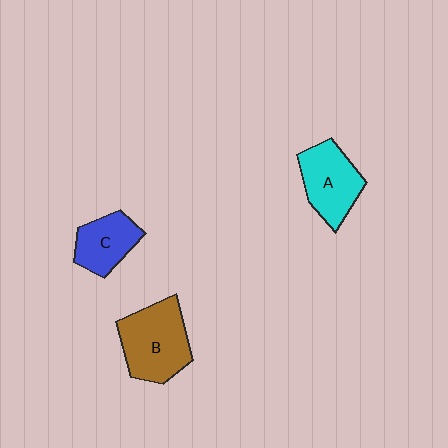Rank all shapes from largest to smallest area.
From largest to smallest: B (brown), A (cyan), C (blue).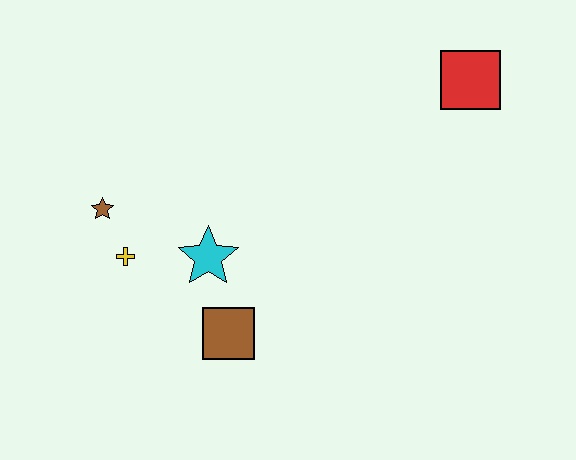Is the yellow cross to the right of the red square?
No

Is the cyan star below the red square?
Yes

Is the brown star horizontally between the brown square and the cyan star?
No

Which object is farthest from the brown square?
The red square is farthest from the brown square.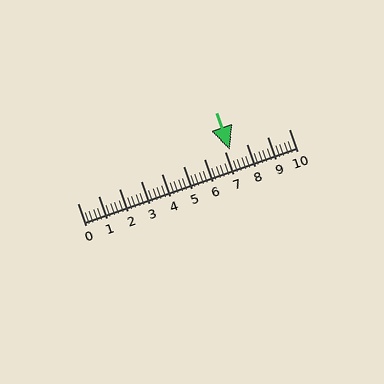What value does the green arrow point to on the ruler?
The green arrow points to approximately 7.2.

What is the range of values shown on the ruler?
The ruler shows values from 0 to 10.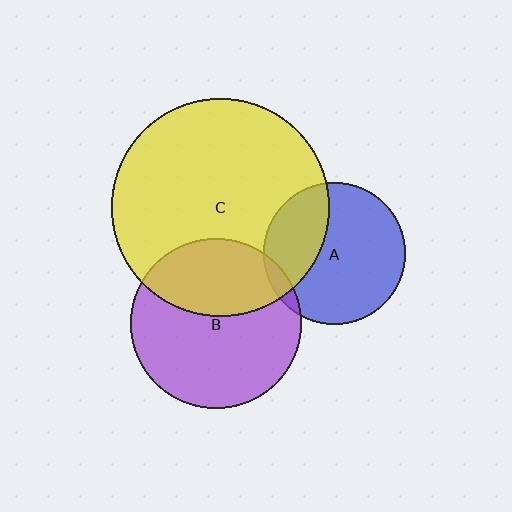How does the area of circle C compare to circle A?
Approximately 2.4 times.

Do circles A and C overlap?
Yes.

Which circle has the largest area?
Circle C (yellow).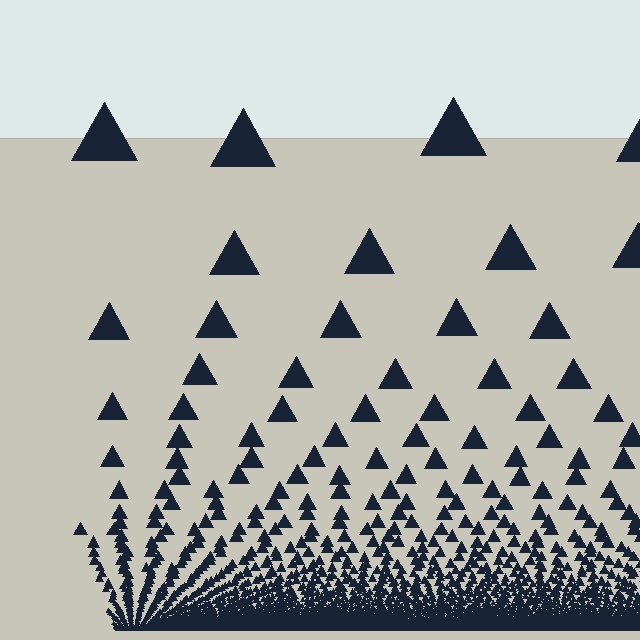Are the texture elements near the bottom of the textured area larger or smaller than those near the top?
Smaller. The gradient is inverted — elements near the bottom are smaller and denser.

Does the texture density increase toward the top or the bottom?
Density increases toward the bottom.